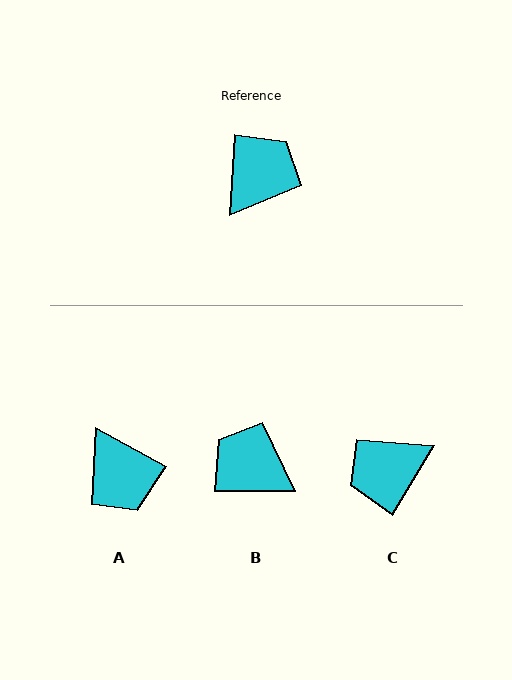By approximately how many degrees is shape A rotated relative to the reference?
Approximately 116 degrees clockwise.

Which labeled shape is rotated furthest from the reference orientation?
C, about 153 degrees away.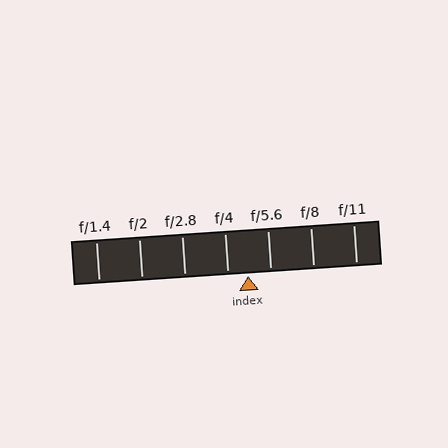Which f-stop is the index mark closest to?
The index mark is closest to f/4.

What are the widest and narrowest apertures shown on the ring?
The widest aperture shown is f/1.4 and the narrowest is f/11.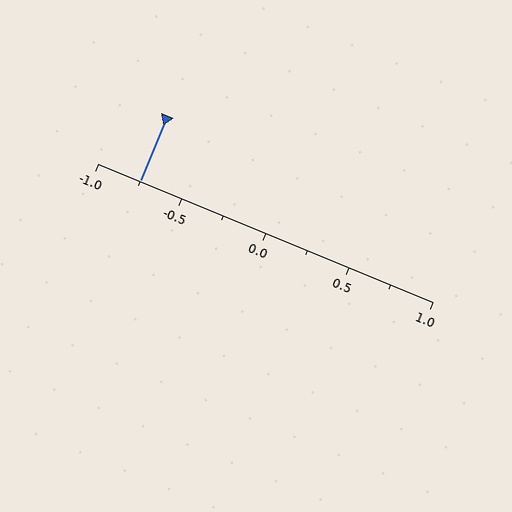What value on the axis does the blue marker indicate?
The marker indicates approximately -0.75.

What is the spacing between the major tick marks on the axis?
The major ticks are spaced 0.5 apart.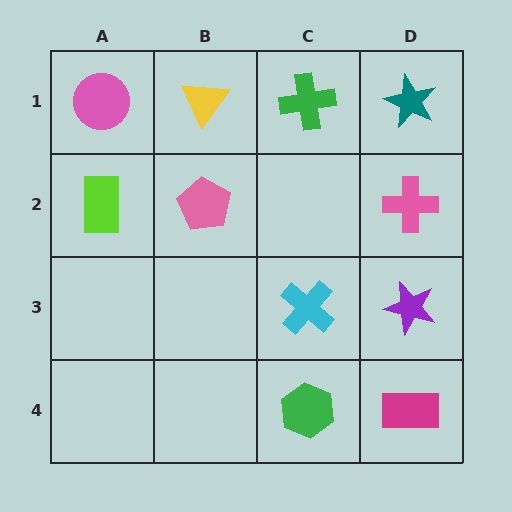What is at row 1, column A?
A pink circle.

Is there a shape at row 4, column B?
No, that cell is empty.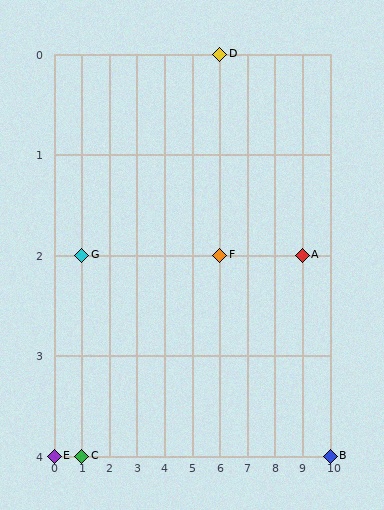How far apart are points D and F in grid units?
Points D and F are 2 rows apart.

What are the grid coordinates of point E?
Point E is at grid coordinates (0, 4).